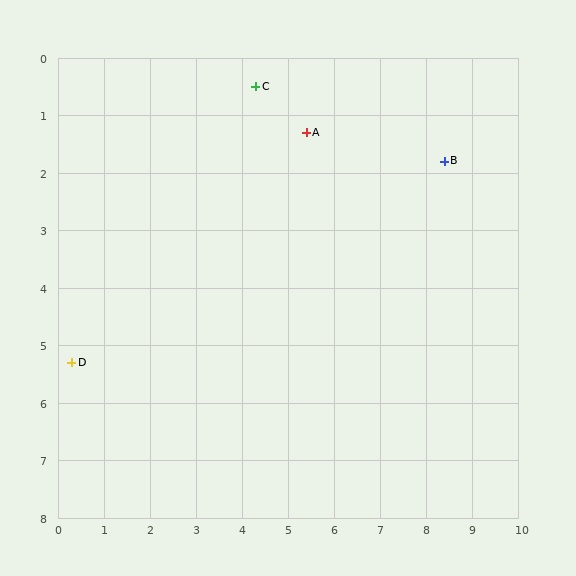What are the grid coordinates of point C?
Point C is at approximately (4.3, 0.5).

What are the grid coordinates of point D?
Point D is at approximately (0.3, 5.3).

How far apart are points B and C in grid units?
Points B and C are about 4.3 grid units apart.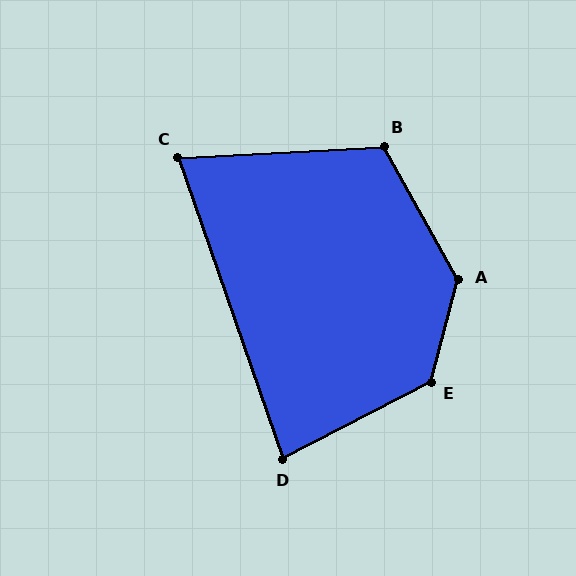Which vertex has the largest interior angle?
A, at approximately 135 degrees.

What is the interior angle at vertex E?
Approximately 133 degrees (obtuse).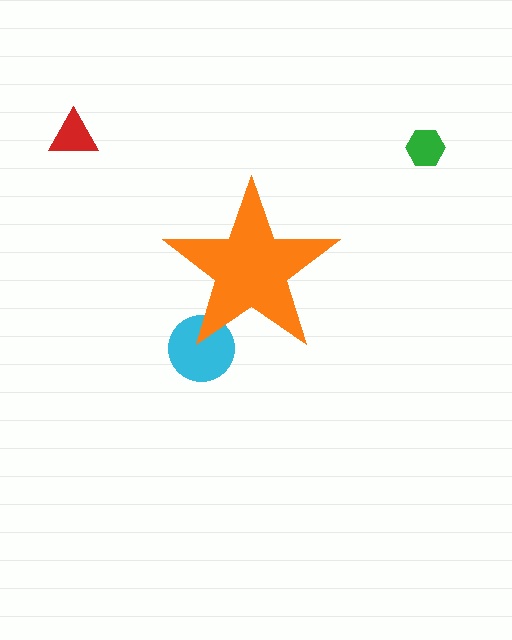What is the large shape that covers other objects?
An orange star.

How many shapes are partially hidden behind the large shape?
1 shape is partially hidden.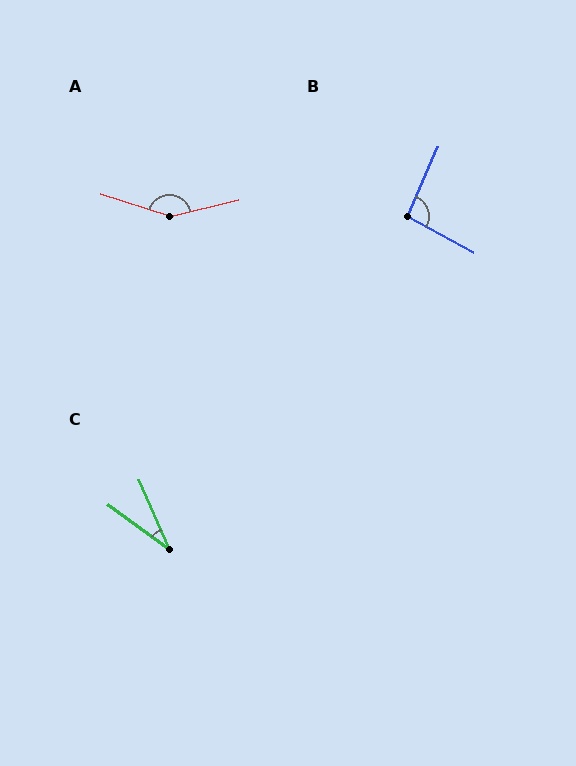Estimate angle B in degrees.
Approximately 95 degrees.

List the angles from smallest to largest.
C (31°), B (95°), A (148°).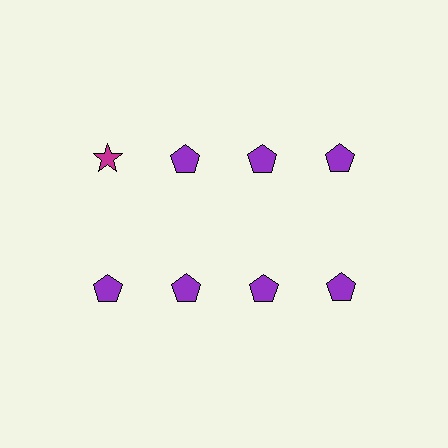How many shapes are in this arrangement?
There are 8 shapes arranged in a grid pattern.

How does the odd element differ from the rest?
It differs in both color (magenta instead of purple) and shape (star instead of pentagon).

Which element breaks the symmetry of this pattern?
The magenta star in the top row, leftmost column breaks the symmetry. All other shapes are purple pentagons.